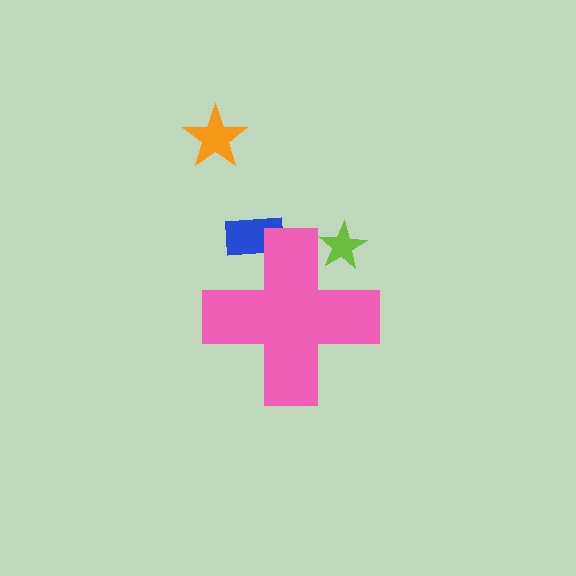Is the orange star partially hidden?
No, the orange star is fully visible.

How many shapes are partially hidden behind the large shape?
2 shapes are partially hidden.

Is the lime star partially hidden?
Yes, the lime star is partially hidden behind the pink cross.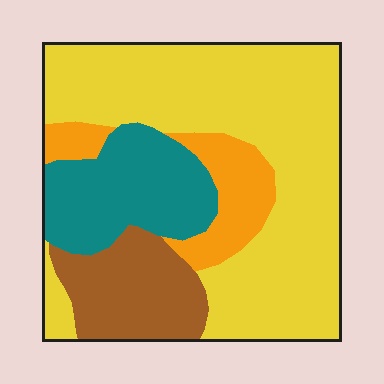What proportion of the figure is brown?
Brown covers roughly 15% of the figure.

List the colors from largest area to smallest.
From largest to smallest: yellow, teal, brown, orange.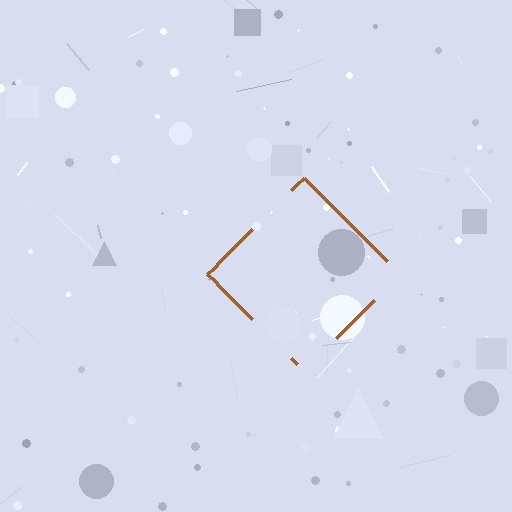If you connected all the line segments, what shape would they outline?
They would outline a diamond.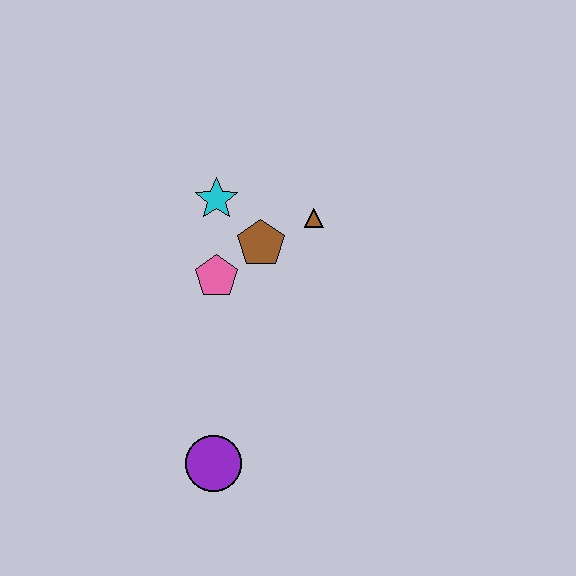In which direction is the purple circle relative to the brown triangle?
The purple circle is below the brown triangle.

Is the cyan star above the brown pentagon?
Yes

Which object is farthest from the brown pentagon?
The purple circle is farthest from the brown pentagon.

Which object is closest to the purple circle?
The pink pentagon is closest to the purple circle.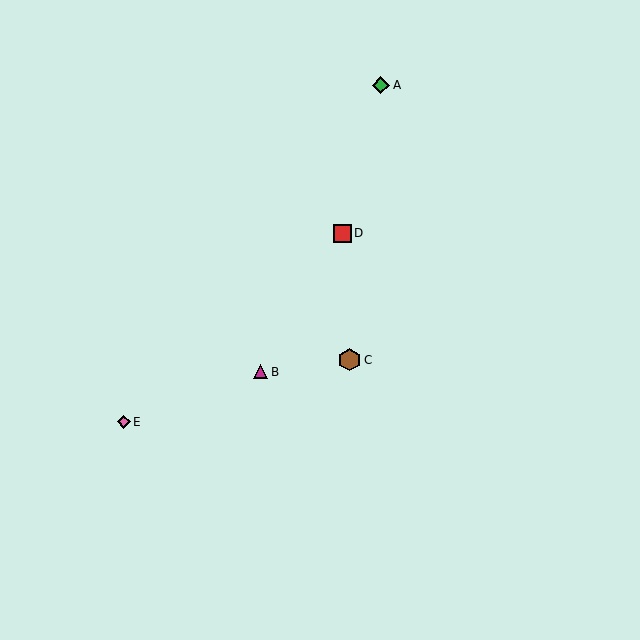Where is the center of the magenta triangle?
The center of the magenta triangle is at (260, 372).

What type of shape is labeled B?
Shape B is a magenta triangle.